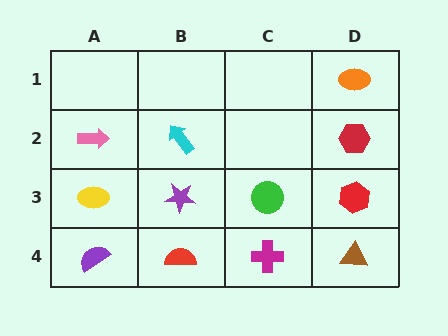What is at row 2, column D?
A red hexagon.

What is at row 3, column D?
A red hexagon.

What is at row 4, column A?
A purple semicircle.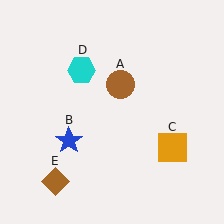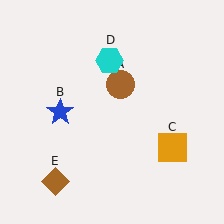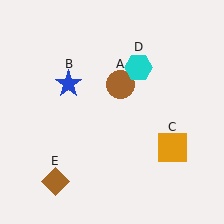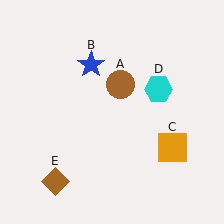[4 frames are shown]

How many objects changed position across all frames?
2 objects changed position: blue star (object B), cyan hexagon (object D).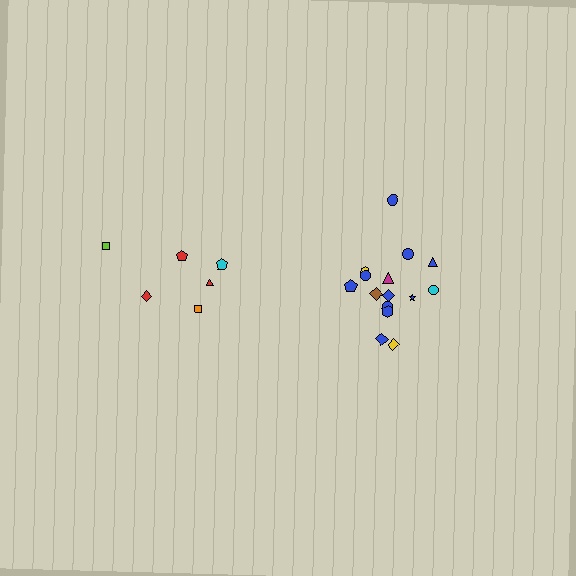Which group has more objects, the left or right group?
The right group.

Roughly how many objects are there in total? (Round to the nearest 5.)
Roughly 20 objects in total.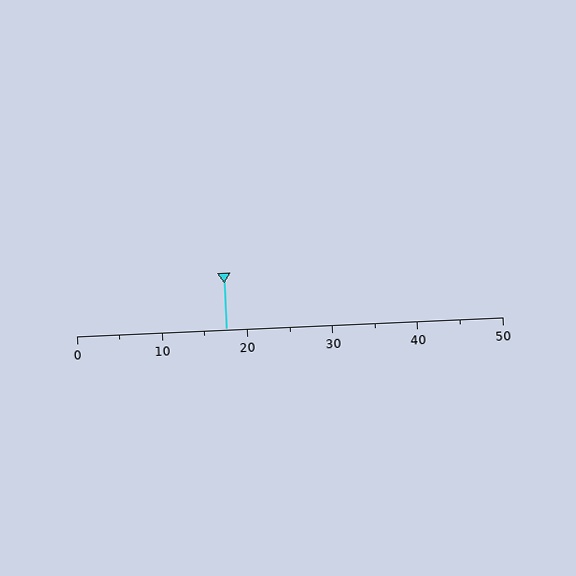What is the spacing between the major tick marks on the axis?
The major ticks are spaced 10 apart.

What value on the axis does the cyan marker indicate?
The marker indicates approximately 17.5.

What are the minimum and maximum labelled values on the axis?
The axis runs from 0 to 50.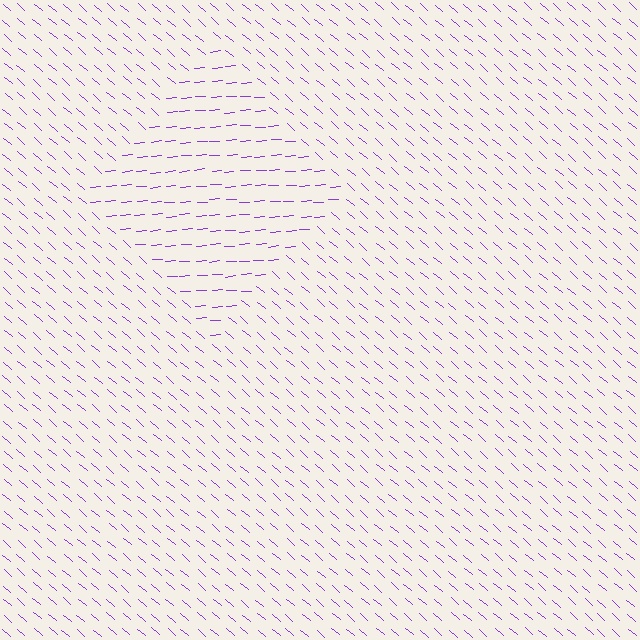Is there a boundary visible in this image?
Yes, there is a texture boundary formed by a change in line orientation.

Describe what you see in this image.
The image is filled with small purple line segments. A diamond region in the image has lines oriented differently from the surrounding lines, creating a visible texture boundary.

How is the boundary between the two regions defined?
The boundary is defined purely by a change in line orientation (approximately 45 degrees difference). All lines are the same color and thickness.